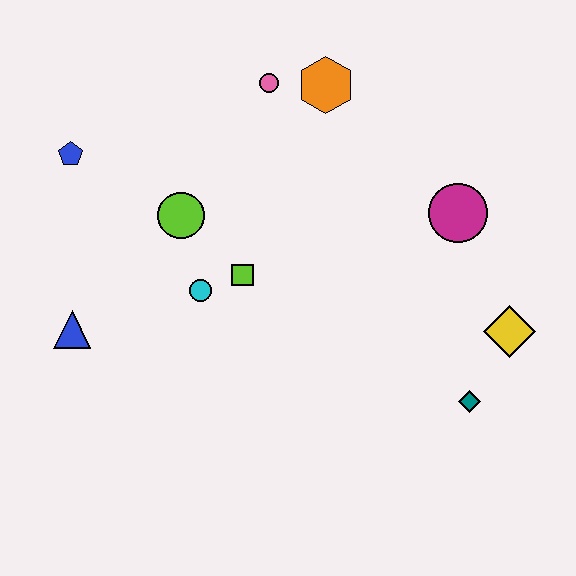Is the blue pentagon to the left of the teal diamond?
Yes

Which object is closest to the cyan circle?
The lime square is closest to the cyan circle.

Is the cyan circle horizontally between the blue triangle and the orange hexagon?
Yes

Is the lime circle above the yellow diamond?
Yes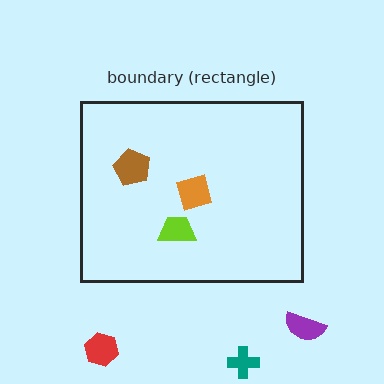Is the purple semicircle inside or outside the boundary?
Outside.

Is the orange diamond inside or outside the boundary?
Inside.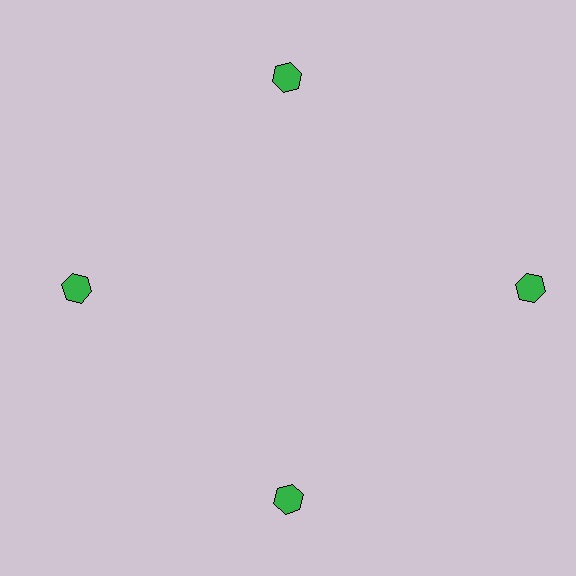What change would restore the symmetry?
The symmetry would be restored by moving it inward, back onto the ring so that all 4 hexagons sit at equal angles and equal distance from the center.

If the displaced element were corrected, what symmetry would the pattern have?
It would have 4-fold rotational symmetry — the pattern would map onto itself every 90 degrees.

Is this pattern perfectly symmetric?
No. The 4 green hexagons are arranged in a ring, but one element near the 3 o'clock position is pushed outward from the center, breaking the 4-fold rotational symmetry.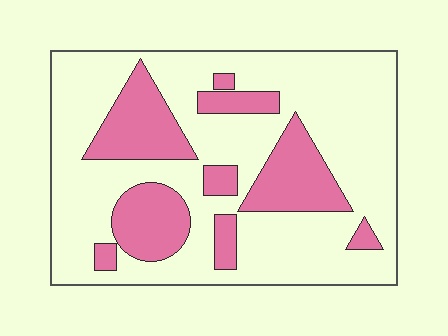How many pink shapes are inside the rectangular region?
9.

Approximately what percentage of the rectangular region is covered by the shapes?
Approximately 30%.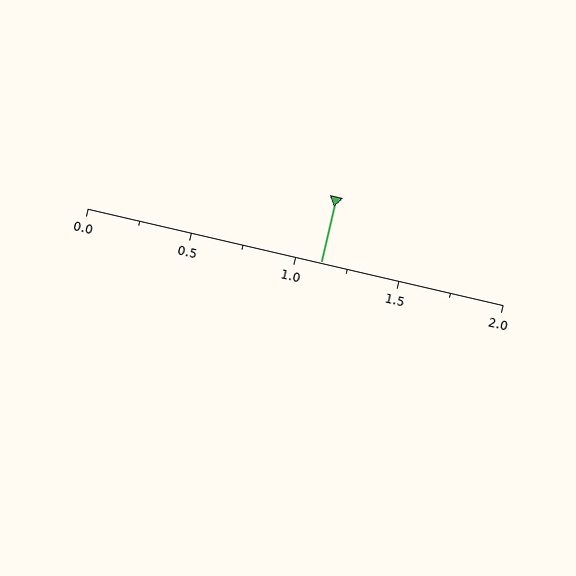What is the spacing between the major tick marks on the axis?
The major ticks are spaced 0.5 apart.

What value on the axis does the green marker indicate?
The marker indicates approximately 1.12.